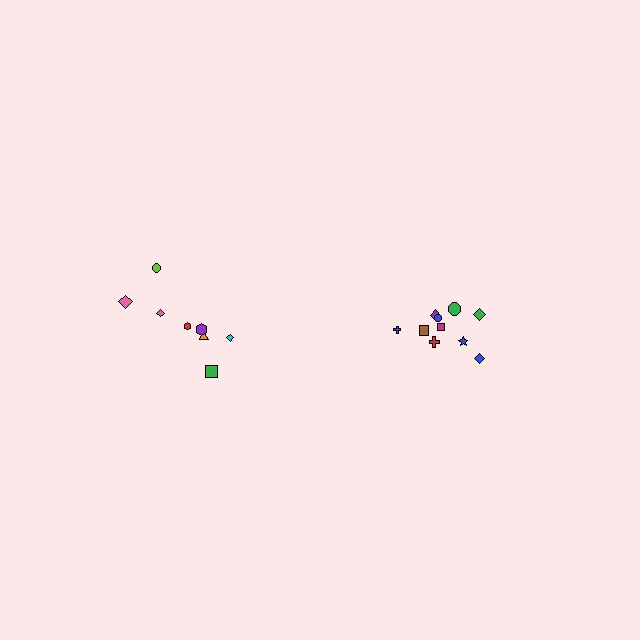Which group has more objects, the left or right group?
The right group.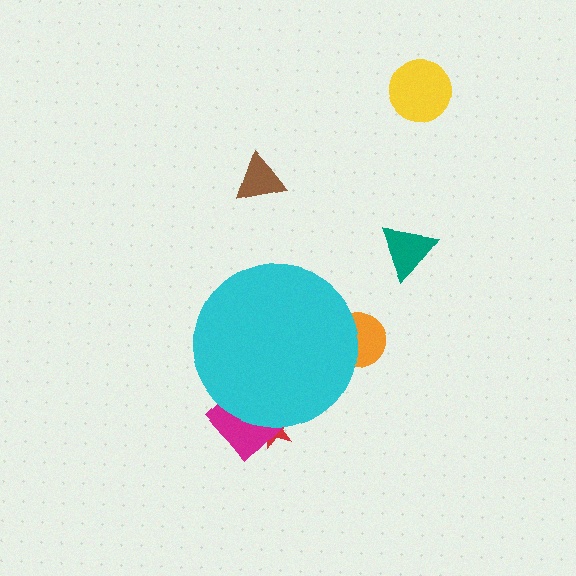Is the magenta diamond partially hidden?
Yes, the magenta diamond is partially hidden behind the cyan circle.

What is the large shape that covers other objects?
A cyan circle.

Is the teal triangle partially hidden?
No, the teal triangle is fully visible.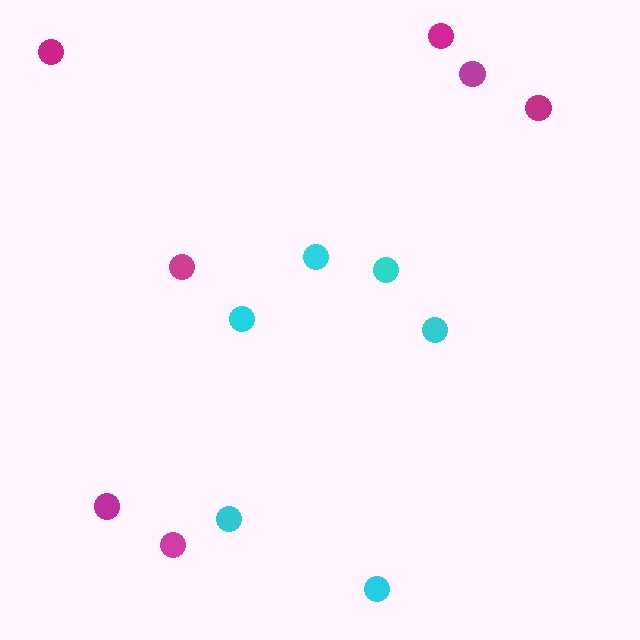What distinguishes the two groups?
There are 2 groups: one group of magenta circles (7) and one group of cyan circles (6).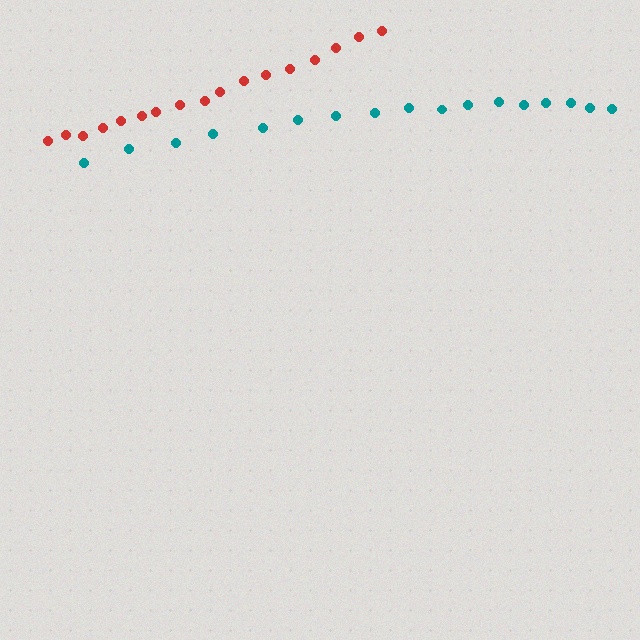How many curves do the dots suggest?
There are 2 distinct paths.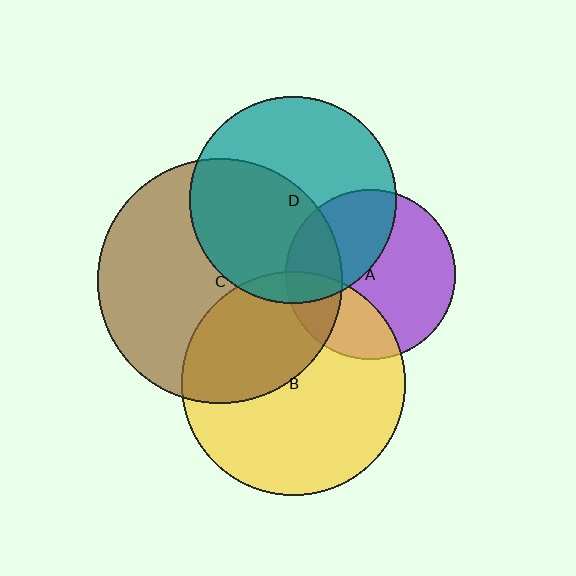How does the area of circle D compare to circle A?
Approximately 1.5 times.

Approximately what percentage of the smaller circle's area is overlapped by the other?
Approximately 25%.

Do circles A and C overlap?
Yes.